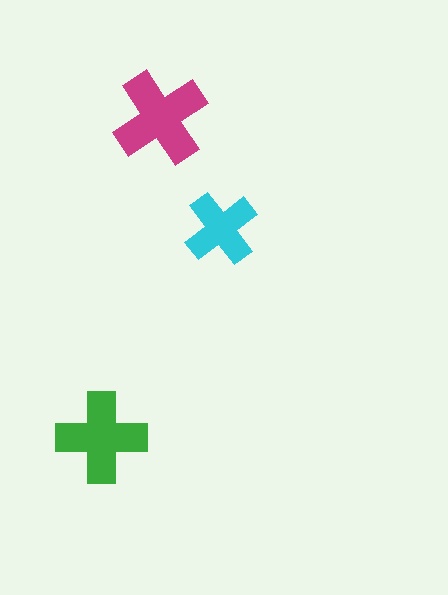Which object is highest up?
The magenta cross is topmost.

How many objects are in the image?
There are 3 objects in the image.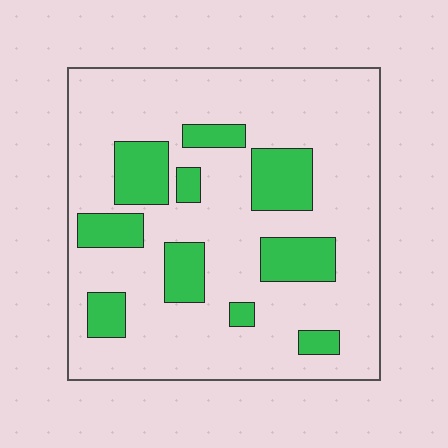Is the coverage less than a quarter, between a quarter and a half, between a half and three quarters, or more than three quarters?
Less than a quarter.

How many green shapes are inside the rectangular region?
10.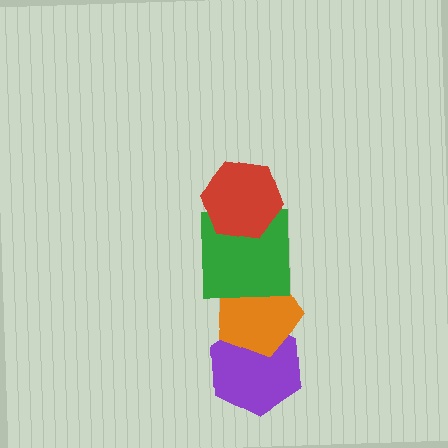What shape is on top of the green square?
The red hexagon is on top of the green square.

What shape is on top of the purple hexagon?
The orange pentagon is on top of the purple hexagon.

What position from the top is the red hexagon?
The red hexagon is 1st from the top.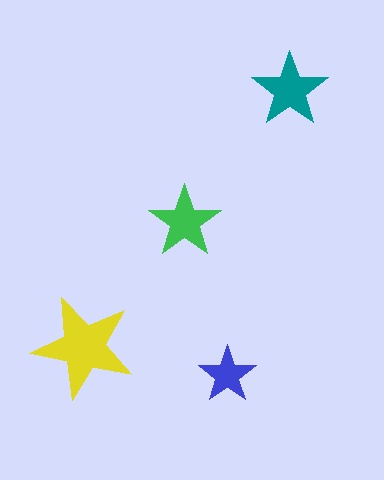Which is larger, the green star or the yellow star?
The yellow one.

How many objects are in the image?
There are 4 objects in the image.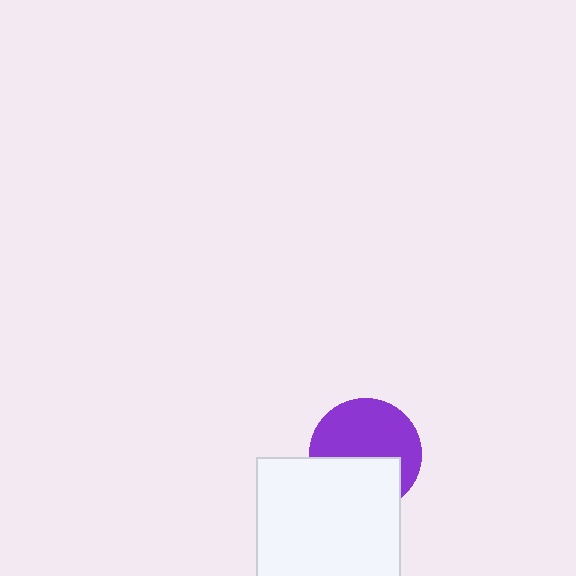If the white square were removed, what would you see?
You would see the complete purple circle.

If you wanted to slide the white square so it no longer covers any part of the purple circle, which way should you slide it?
Slide it down — that is the most direct way to separate the two shapes.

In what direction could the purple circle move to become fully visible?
The purple circle could move up. That would shift it out from behind the white square entirely.